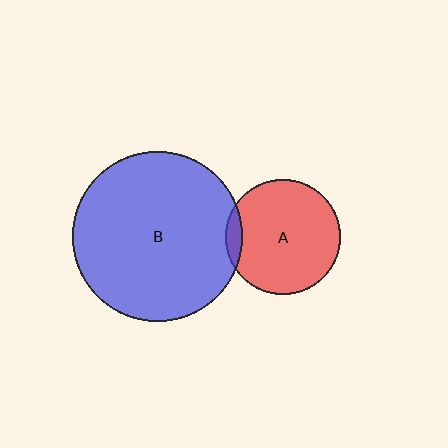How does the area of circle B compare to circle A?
Approximately 2.2 times.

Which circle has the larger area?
Circle B (blue).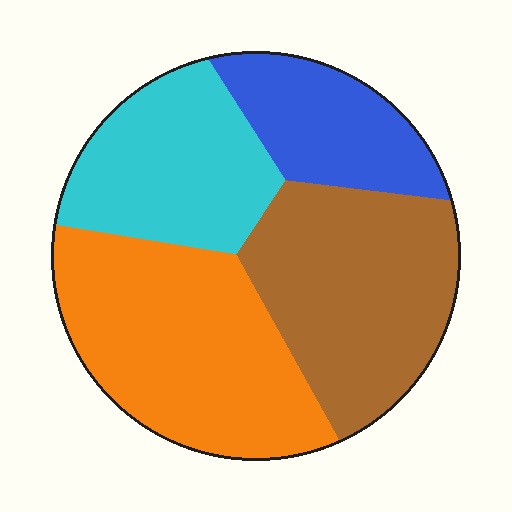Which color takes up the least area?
Blue, at roughly 15%.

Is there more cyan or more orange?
Orange.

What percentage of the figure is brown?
Brown covers roughly 30% of the figure.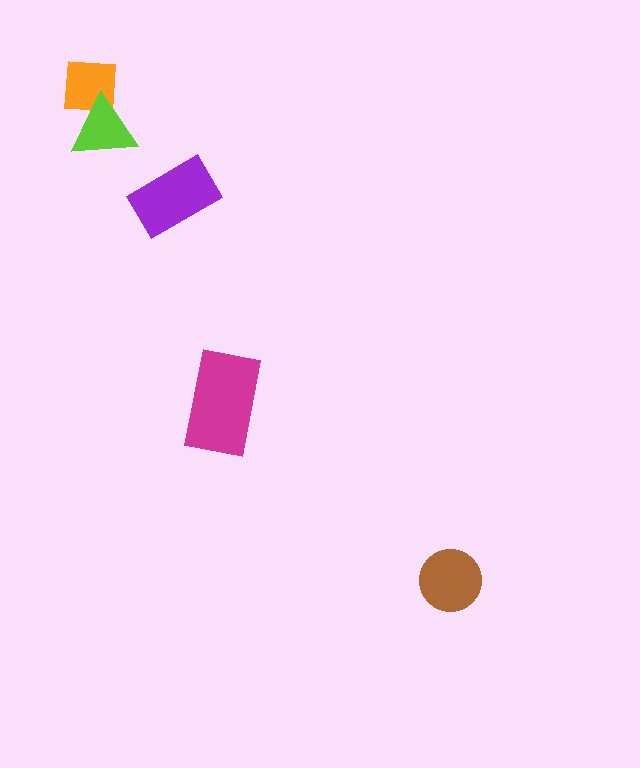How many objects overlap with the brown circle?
0 objects overlap with the brown circle.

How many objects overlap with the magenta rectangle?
0 objects overlap with the magenta rectangle.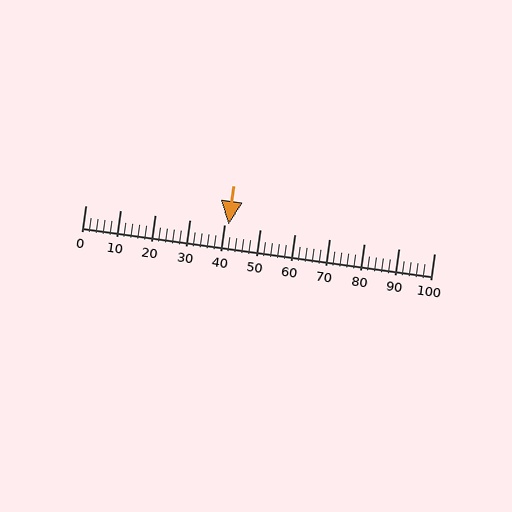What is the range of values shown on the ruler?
The ruler shows values from 0 to 100.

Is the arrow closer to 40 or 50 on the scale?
The arrow is closer to 40.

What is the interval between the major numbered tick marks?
The major tick marks are spaced 10 units apart.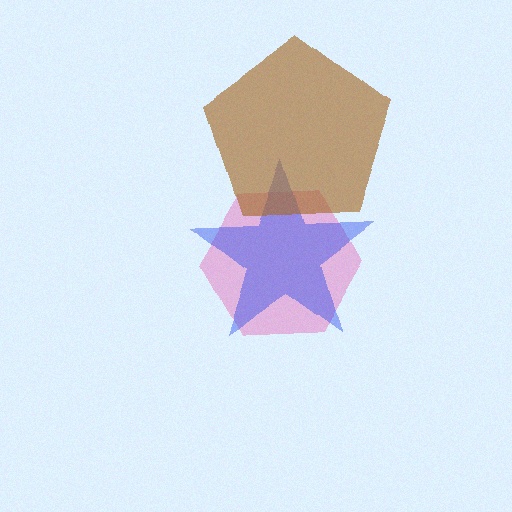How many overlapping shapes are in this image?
There are 3 overlapping shapes in the image.